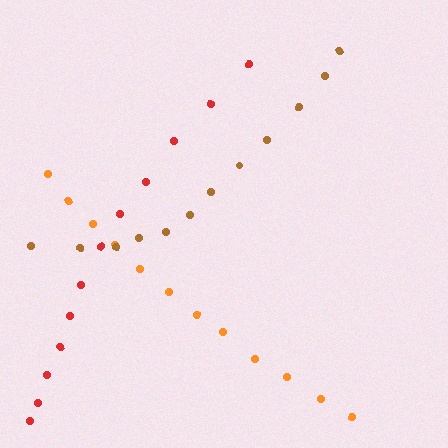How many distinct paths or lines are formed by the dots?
There are 3 distinct paths.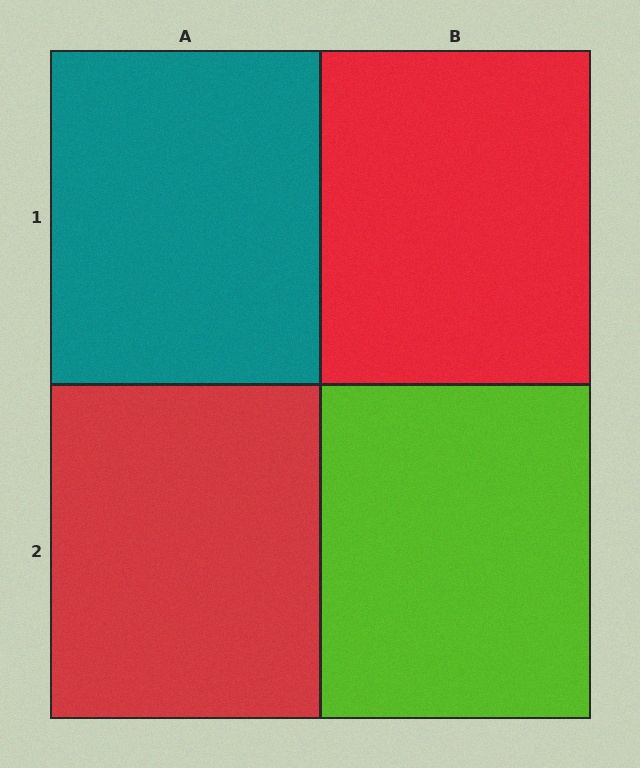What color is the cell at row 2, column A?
Red.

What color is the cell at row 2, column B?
Lime.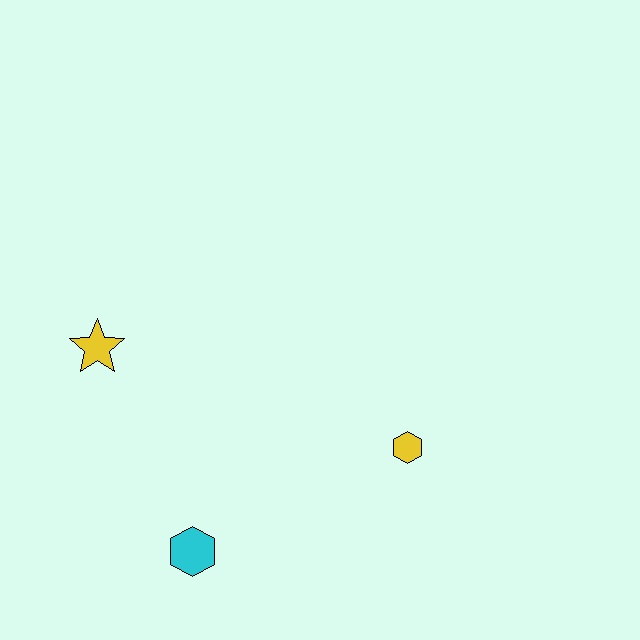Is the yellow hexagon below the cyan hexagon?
No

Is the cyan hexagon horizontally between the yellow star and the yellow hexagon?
Yes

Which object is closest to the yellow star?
The cyan hexagon is closest to the yellow star.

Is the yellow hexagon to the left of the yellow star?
No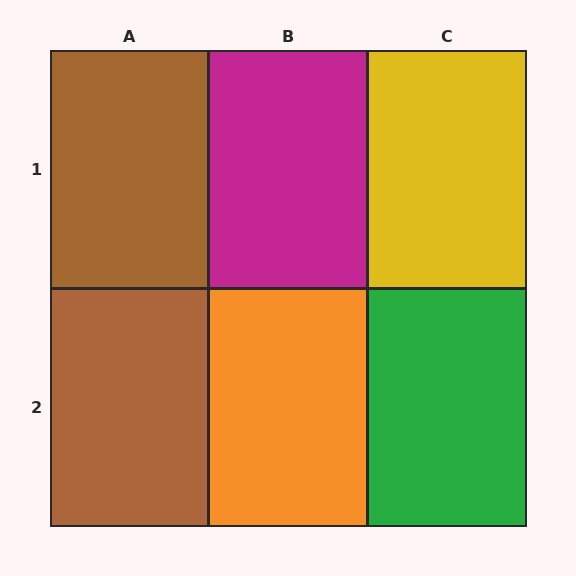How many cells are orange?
1 cell is orange.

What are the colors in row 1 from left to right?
Brown, magenta, yellow.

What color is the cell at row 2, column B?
Orange.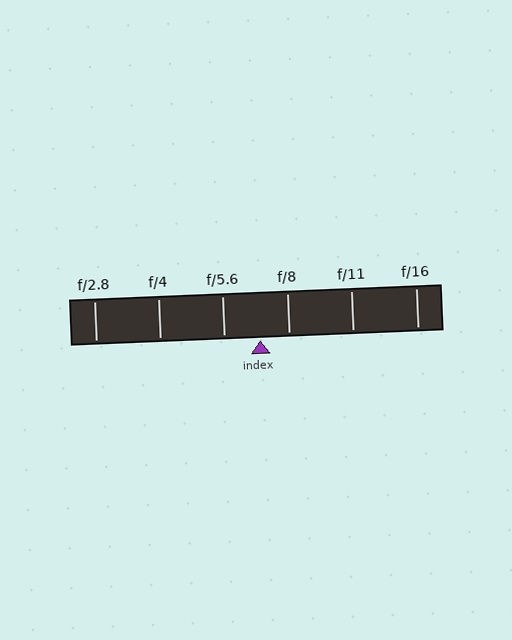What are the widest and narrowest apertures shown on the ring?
The widest aperture shown is f/2.8 and the narrowest is f/16.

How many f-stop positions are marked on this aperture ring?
There are 6 f-stop positions marked.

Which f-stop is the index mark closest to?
The index mark is closest to f/8.